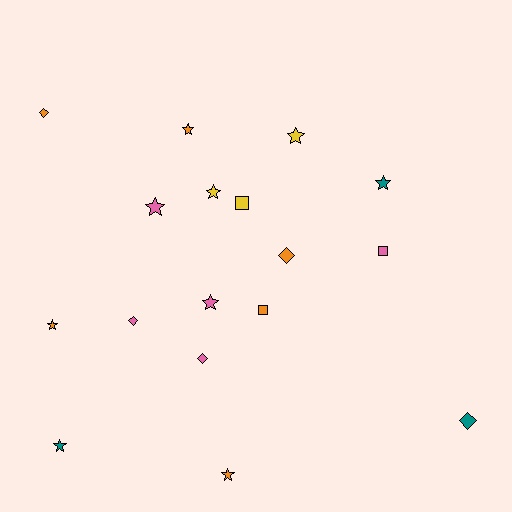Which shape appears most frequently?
Star, with 9 objects.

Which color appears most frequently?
Orange, with 6 objects.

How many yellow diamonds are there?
There are no yellow diamonds.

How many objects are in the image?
There are 17 objects.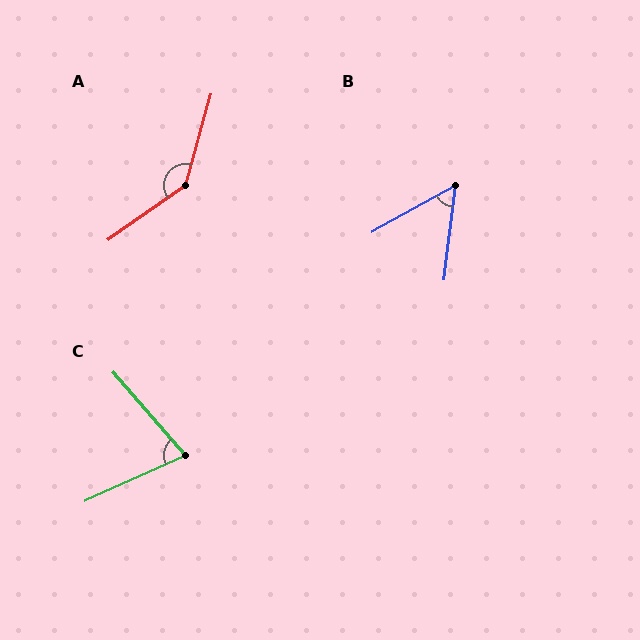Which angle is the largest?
A, at approximately 141 degrees.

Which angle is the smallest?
B, at approximately 54 degrees.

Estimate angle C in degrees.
Approximately 73 degrees.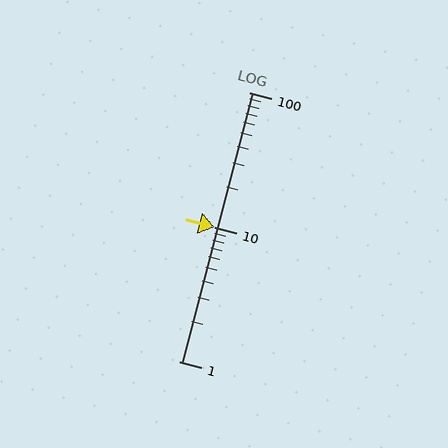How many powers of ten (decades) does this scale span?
The scale spans 2 decades, from 1 to 100.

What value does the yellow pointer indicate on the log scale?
The pointer indicates approximately 9.9.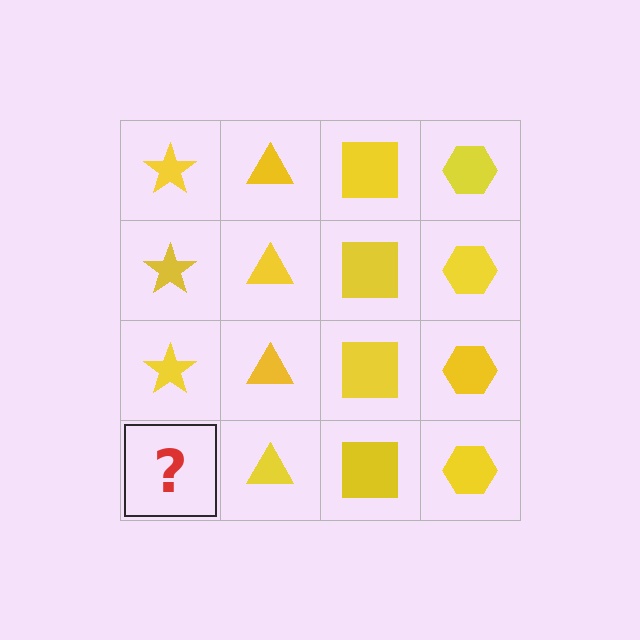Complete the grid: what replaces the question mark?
The question mark should be replaced with a yellow star.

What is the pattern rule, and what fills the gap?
The rule is that each column has a consistent shape. The gap should be filled with a yellow star.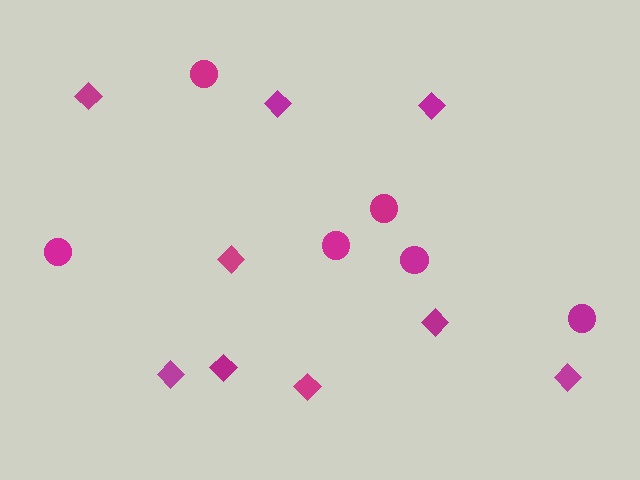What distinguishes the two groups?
There are 2 groups: one group of diamonds (9) and one group of circles (6).